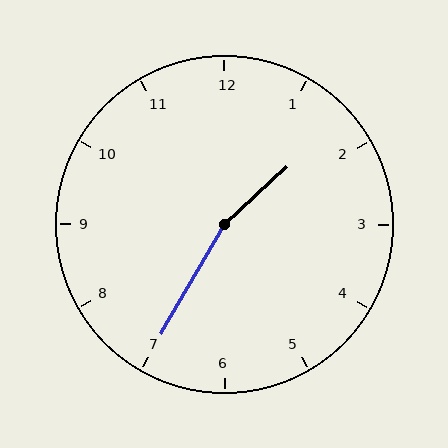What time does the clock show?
1:35.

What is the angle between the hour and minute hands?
Approximately 162 degrees.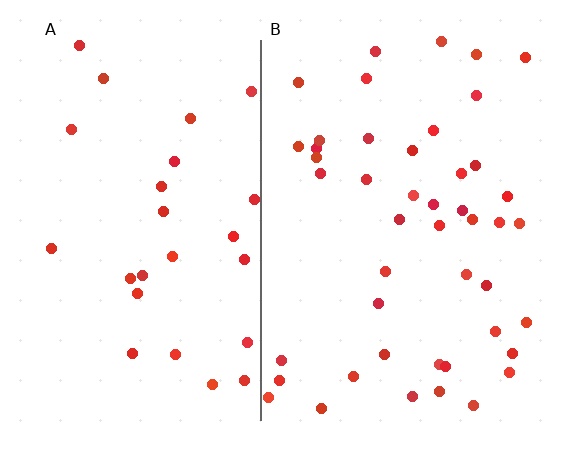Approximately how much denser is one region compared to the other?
Approximately 1.8× — region B over region A.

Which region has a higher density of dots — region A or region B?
B (the right).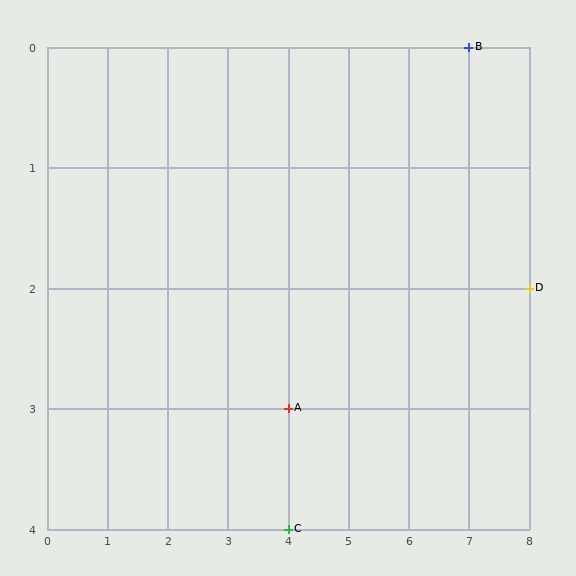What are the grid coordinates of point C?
Point C is at grid coordinates (4, 4).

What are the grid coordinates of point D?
Point D is at grid coordinates (8, 2).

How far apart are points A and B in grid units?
Points A and B are 3 columns and 3 rows apart (about 4.2 grid units diagonally).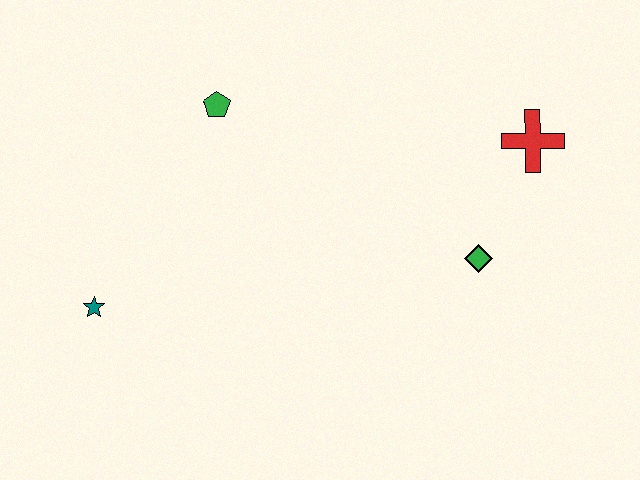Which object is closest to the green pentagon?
The teal star is closest to the green pentagon.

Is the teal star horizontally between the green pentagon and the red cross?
No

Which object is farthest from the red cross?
The teal star is farthest from the red cross.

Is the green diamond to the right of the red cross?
No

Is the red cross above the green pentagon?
No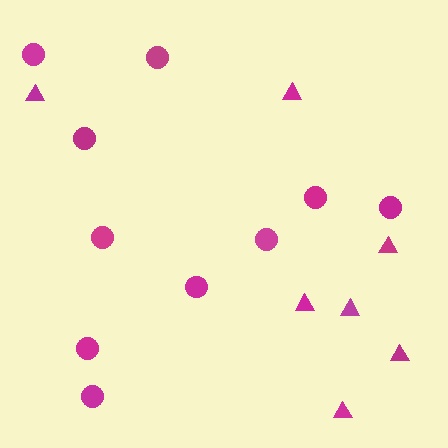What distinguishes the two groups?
There are 2 groups: one group of circles (10) and one group of triangles (7).